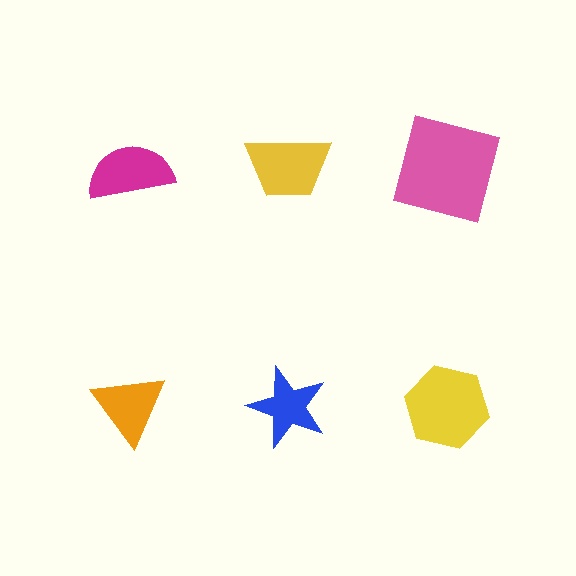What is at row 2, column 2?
A blue star.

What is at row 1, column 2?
A yellow trapezoid.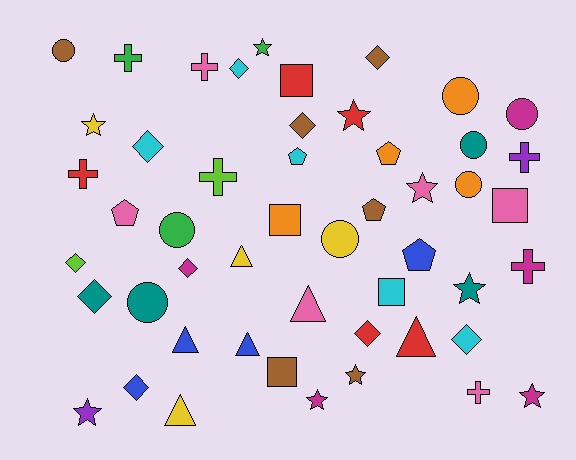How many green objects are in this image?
There are 3 green objects.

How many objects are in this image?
There are 50 objects.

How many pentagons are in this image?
There are 5 pentagons.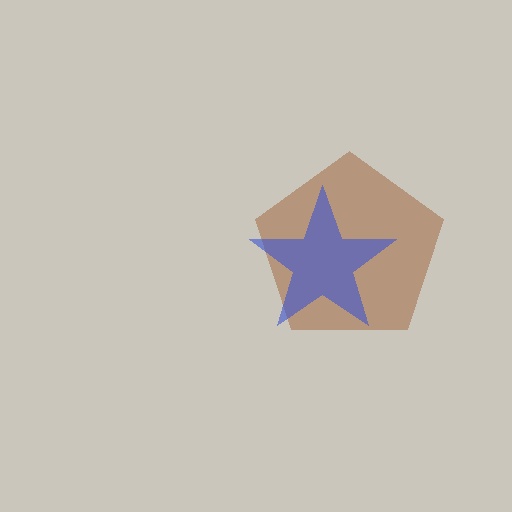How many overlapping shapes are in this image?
There are 2 overlapping shapes in the image.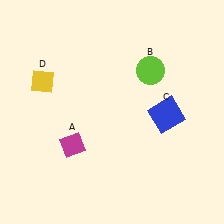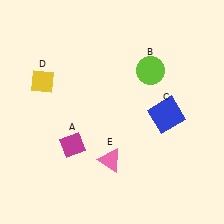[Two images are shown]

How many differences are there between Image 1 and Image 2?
There is 1 difference between the two images.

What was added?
A pink triangle (E) was added in Image 2.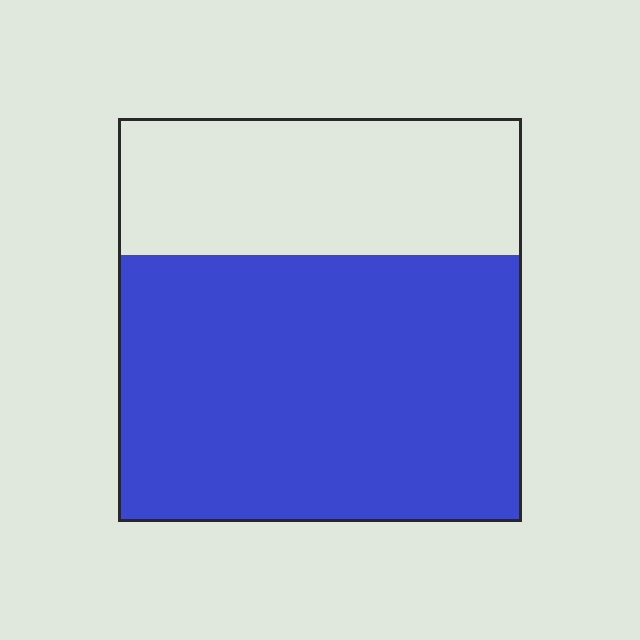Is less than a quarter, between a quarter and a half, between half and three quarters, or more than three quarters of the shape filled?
Between half and three quarters.